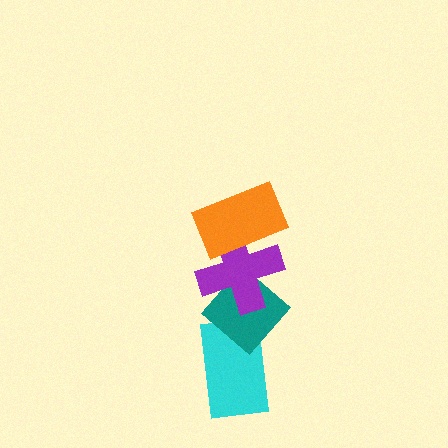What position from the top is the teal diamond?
The teal diamond is 3rd from the top.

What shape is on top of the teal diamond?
The purple cross is on top of the teal diamond.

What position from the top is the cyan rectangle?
The cyan rectangle is 4th from the top.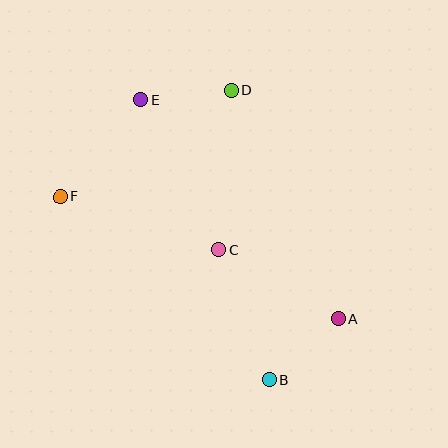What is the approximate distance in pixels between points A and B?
The distance between A and B is approximately 92 pixels.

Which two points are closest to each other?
Points D and E are closest to each other.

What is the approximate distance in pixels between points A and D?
The distance between A and D is approximately 252 pixels.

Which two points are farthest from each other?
Points B and E are farthest from each other.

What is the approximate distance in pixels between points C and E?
The distance between C and E is approximately 169 pixels.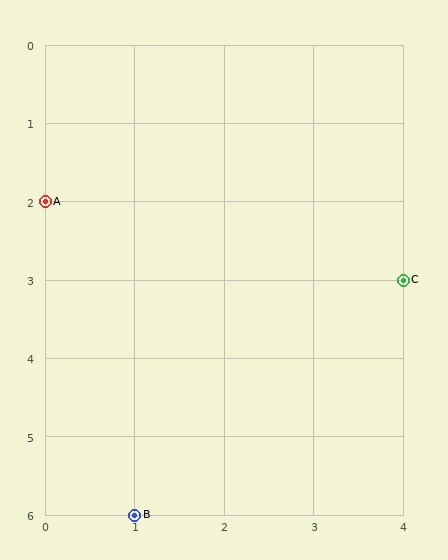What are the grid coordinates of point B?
Point B is at grid coordinates (1, 6).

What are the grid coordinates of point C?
Point C is at grid coordinates (4, 3).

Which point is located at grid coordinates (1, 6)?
Point B is at (1, 6).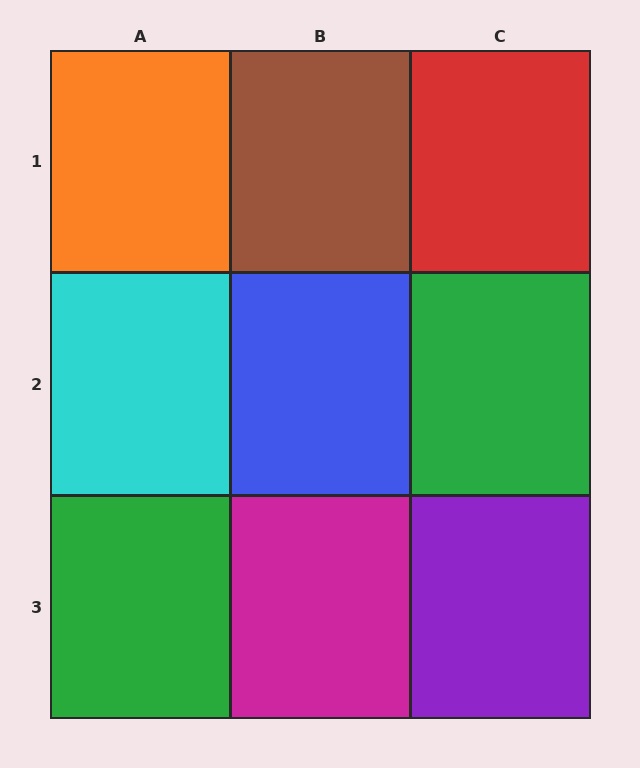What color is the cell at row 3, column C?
Purple.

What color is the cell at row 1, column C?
Red.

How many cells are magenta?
1 cell is magenta.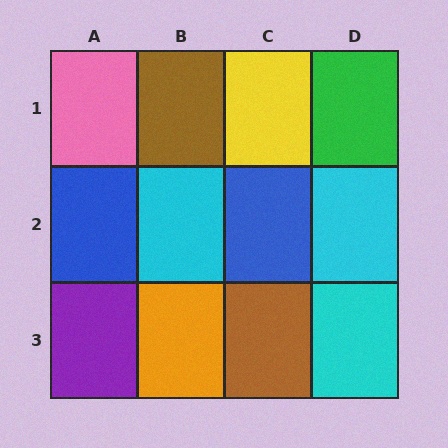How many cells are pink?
1 cell is pink.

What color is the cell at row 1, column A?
Pink.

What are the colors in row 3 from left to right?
Purple, orange, brown, cyan.